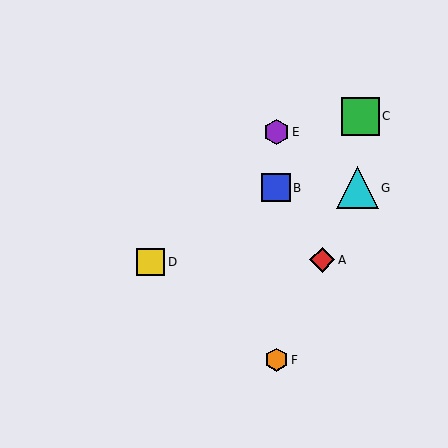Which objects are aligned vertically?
Objects B, E, F are aligned vertically.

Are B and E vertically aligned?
Yes, both are at x≈276.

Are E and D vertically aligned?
No, E is at x≈276 and D is at x≈151.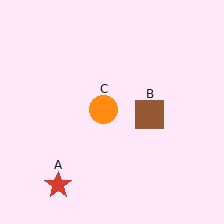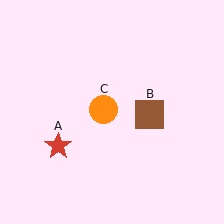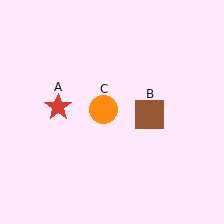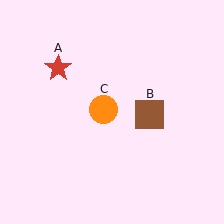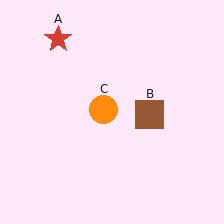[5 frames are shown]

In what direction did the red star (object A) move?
The red star (object A) moved up.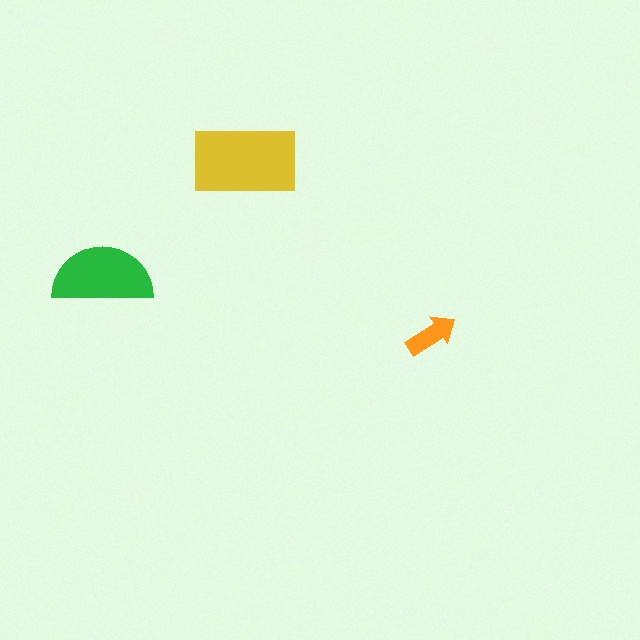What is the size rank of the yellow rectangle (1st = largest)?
1st.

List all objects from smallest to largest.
The orange arrow, the green semicircle, the yellow rectangle.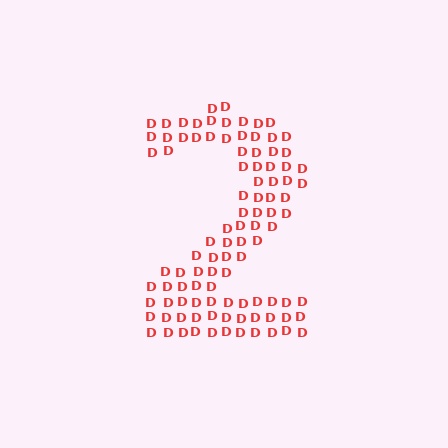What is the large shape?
The large shape is the digit 2.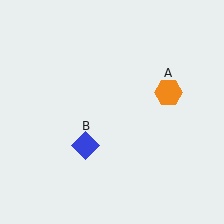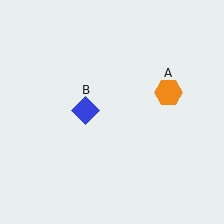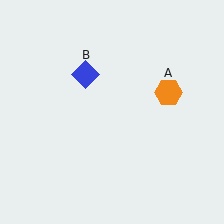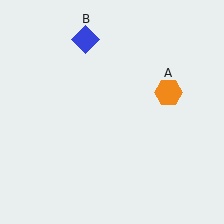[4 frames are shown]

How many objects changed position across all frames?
1 object changed position: blue diamond (object B).